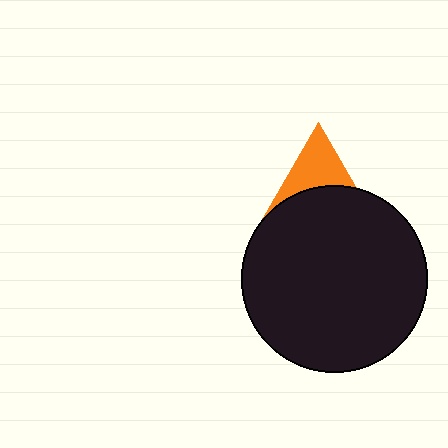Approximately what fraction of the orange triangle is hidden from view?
Roughly 56% of the orange triangle is hidden behind the black circle.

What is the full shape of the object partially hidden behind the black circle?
The partially hidden object is an orange triangle.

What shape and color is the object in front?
The object in front is a black circle.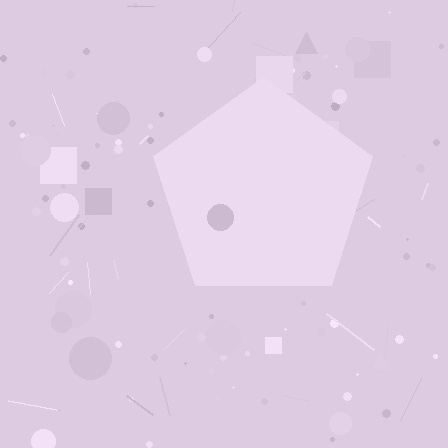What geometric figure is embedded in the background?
A pentagon is embedded in the background.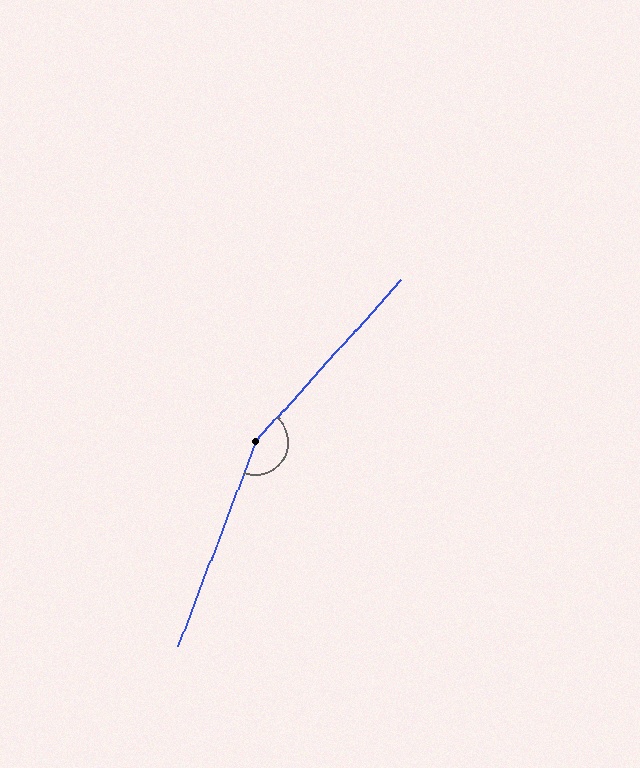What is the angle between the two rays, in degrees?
Approximately 159 degrees.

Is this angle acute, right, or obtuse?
It is obtuse.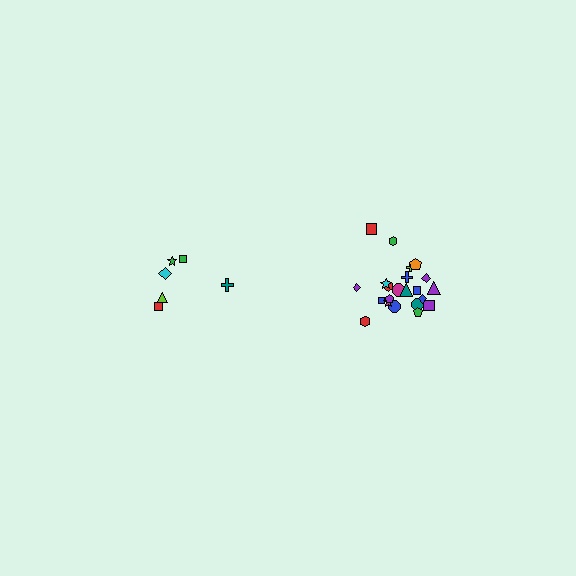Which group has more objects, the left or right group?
The right group.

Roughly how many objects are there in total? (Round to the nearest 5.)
Roughly 30 objects in total.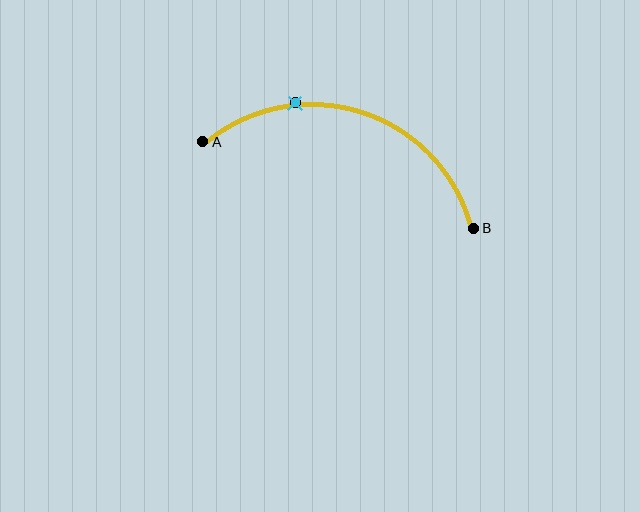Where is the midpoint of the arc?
The arc midpoint is the point on the curve farthest from the straight line joining A and B. It sits above that line.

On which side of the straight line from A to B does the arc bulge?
The arc bulges above the straight line connecting A and B.